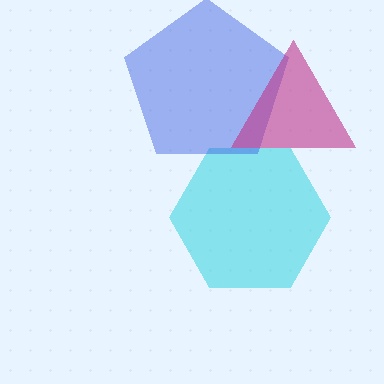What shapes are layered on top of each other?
The layered shapes are: a cyan hexagon, a blue pentagon, a magenta triangle.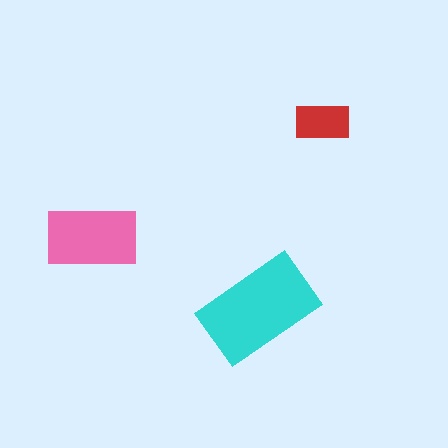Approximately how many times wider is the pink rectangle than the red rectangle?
About 1.5 times wider.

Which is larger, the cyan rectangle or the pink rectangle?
The cyan one.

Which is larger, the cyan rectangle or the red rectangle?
The cyan one.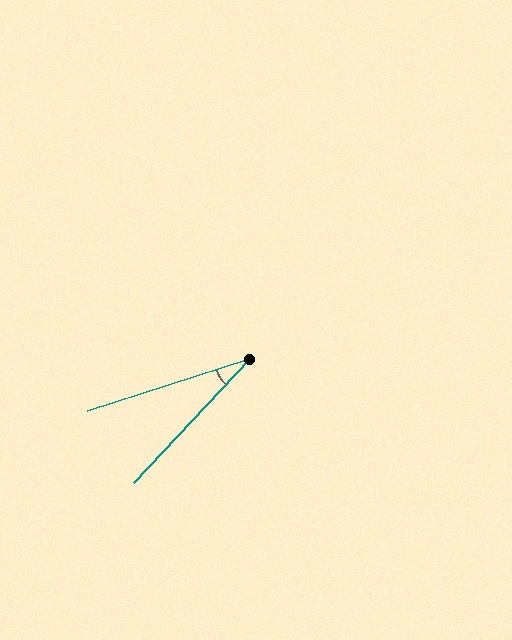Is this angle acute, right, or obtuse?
It is acute.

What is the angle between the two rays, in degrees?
Approximately 29 degrees.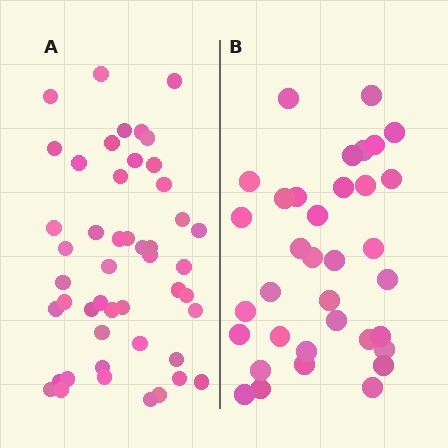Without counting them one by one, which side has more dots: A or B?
Region A (the left region) has more dots.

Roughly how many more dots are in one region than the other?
Region A has approximately 15 more dots than region B.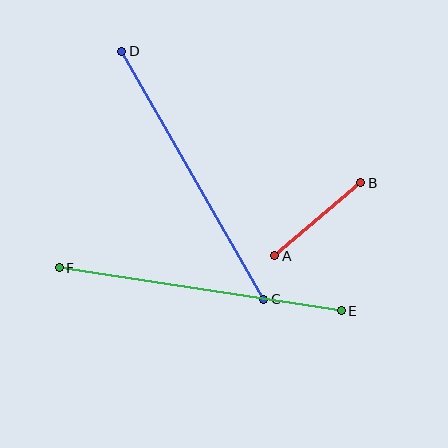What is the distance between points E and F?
The distance is approximately 285 pixels.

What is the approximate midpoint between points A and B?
The midpoint is at approximately (318, 219) pixels.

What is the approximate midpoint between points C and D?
The midpoint is at approximately (193, 175) pixels.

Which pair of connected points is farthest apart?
Points C and D are farthest apart.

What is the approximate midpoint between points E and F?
The midpoint is at approximately (200, 289) pixels.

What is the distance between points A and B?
The distance is approximately 113 pixels.